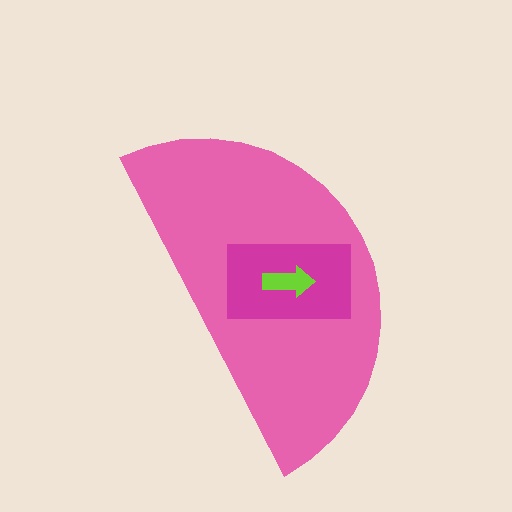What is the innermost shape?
The lime arrow.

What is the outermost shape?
The pink semicircle.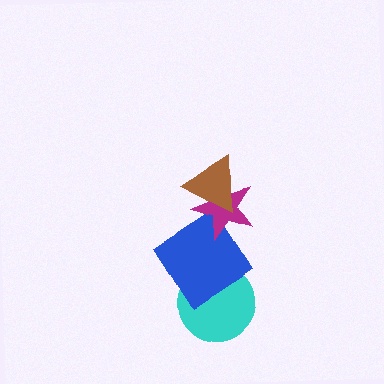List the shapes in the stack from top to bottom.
From top to bottom: the brown triangle, the magenta star, the blue diamond, the cyan circle.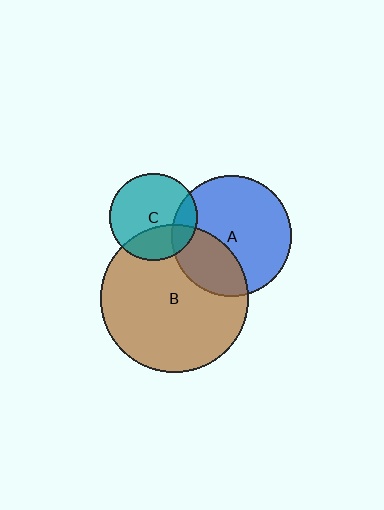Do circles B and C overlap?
Yes.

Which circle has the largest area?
Circle B (brown).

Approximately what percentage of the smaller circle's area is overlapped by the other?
Approximately 30%.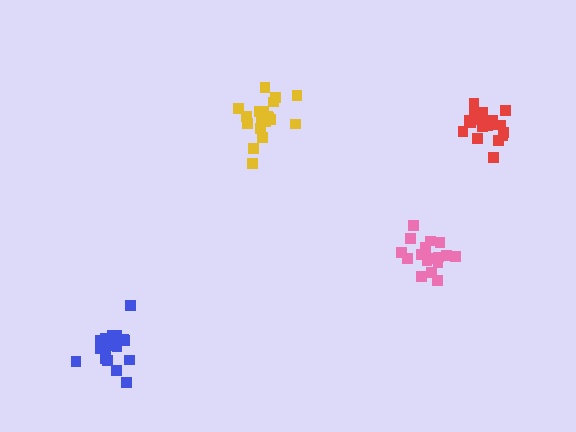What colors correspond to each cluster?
The clusters are colored: yellow, blue, red, pink.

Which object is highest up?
The yellow cluster is topmost.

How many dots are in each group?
Group 1: 21 dots, Group 2: 20 dots, Group 3: 19 dots, Group 4: 18 dots (78 total).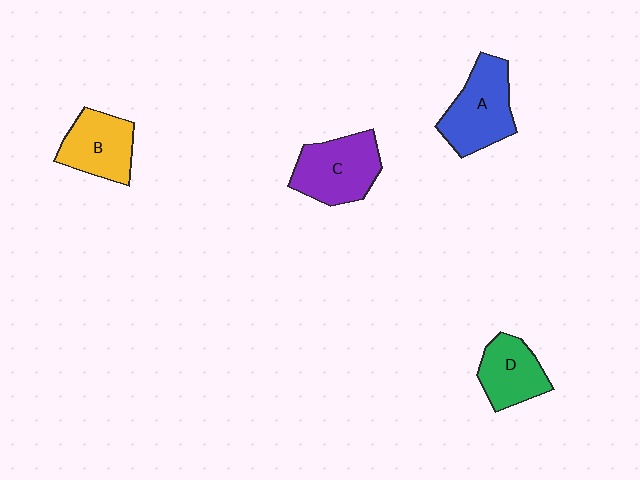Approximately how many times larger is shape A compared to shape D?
Approximately 1.3 times.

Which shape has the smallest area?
Shape D (green).